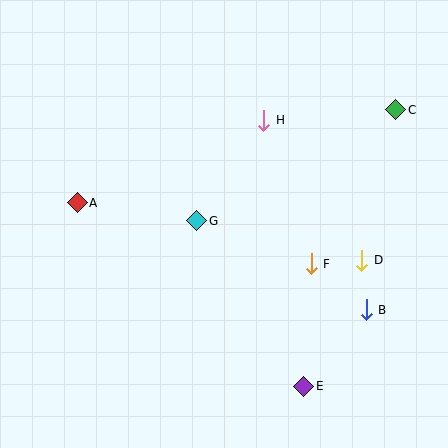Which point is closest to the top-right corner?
Point C is closest to the top-right corner.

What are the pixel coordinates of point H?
Point H is at (264, 120).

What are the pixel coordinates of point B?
Point B is at (366, 310).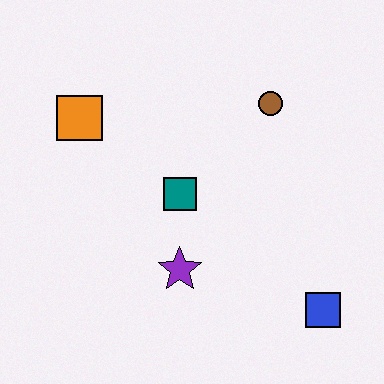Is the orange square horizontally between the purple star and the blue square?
No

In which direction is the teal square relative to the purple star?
The teal square is above the purple star.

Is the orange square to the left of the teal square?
Yes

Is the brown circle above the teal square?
Yes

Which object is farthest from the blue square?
The orange square is farthest from the blue square.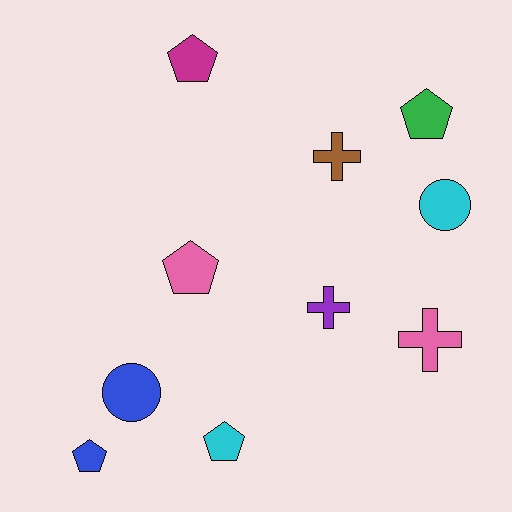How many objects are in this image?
There are 10 objects.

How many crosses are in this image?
There are 3 crosses.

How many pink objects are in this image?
There are 2 pink objects.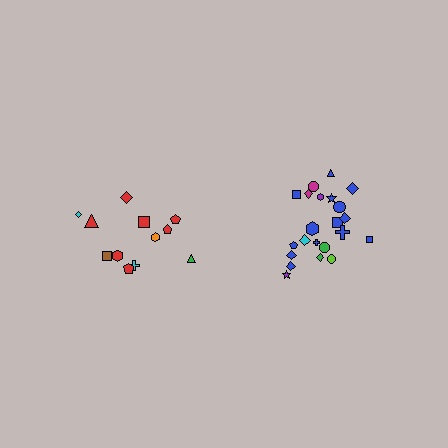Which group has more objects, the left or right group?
The right group.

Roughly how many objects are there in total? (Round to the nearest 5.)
Roughly 35 objects in total.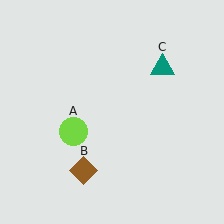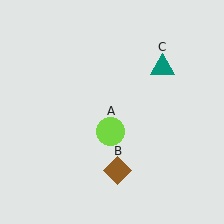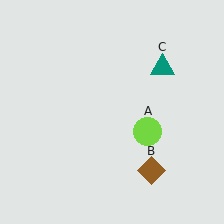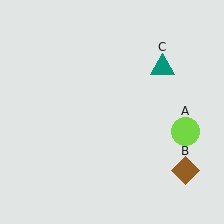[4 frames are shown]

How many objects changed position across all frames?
2 objects changed position: lime circle (object A), brown diamond (object B).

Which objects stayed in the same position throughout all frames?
Teal triangle (object C) remained stationary.